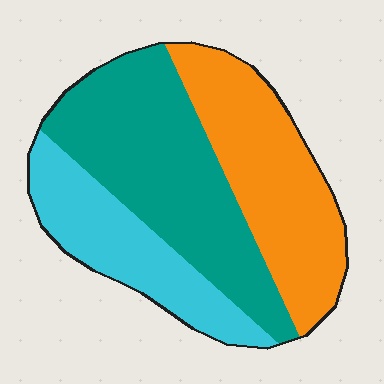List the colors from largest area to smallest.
From largest to smallest: teal, orange, cyan.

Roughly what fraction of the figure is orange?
Orange takes up about one third (1/3) of the figure.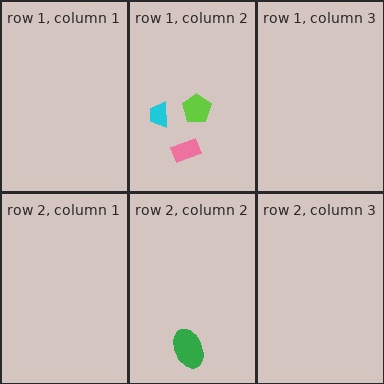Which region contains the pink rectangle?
The row 1, column 2 region.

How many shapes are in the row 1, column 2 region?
3.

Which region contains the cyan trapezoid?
The row 1, column 2 region.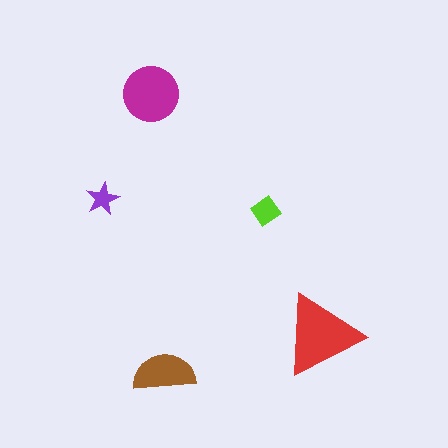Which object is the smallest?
The purple star.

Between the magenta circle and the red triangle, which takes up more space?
The red triangle.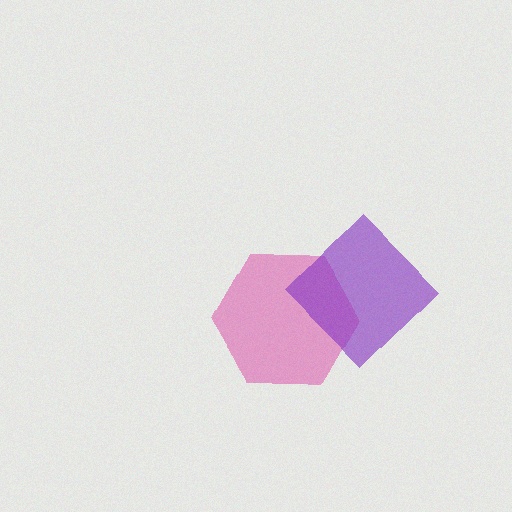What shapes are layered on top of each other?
The layered shapes are: a pink hexagon, a purple diamond.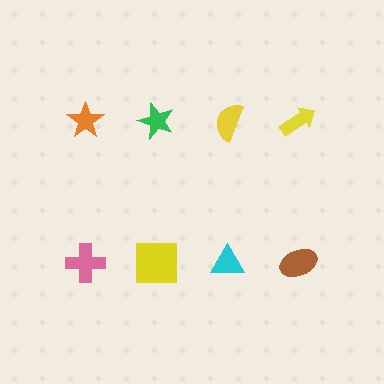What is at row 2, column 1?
A pink cross.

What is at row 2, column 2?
A yellow square.